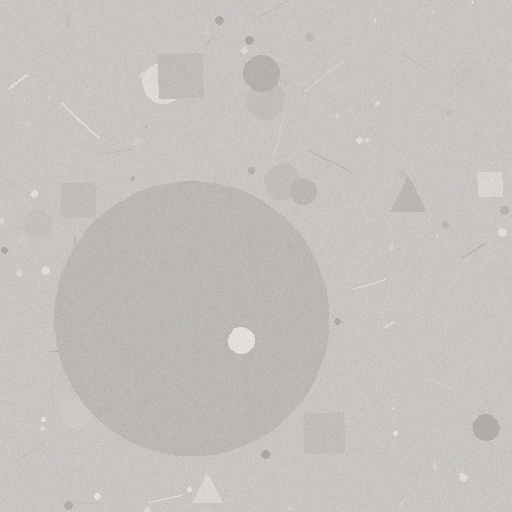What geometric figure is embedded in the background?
A circle is embedded in the background.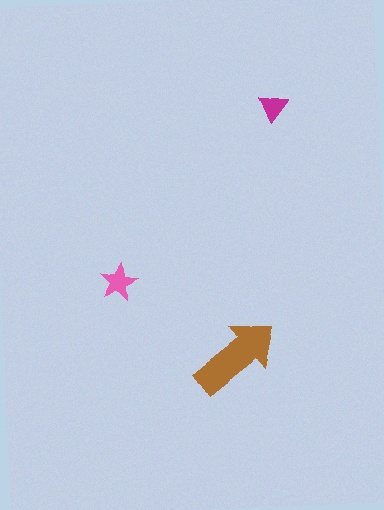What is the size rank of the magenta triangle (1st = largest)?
3rd.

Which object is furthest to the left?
The pink star is leftmost.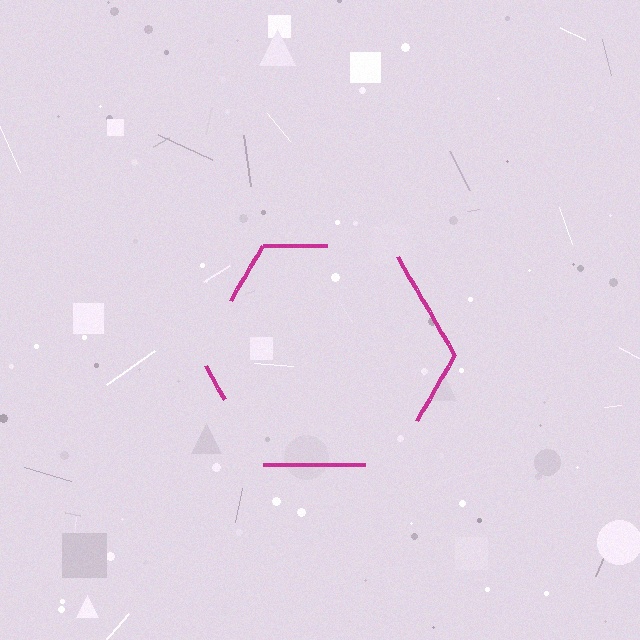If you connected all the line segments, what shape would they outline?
They would outline a hexagon.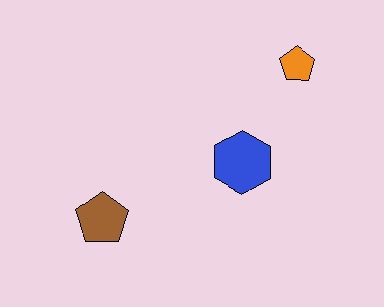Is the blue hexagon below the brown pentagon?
No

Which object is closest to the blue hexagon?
The orange pentagon is closest to the blue hexagon.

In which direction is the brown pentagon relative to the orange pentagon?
The brown pentagon is to the left of the orange pentagon.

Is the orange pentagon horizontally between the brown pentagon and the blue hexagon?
No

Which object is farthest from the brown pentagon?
The orange pentagon is farthest from the brown pentagon.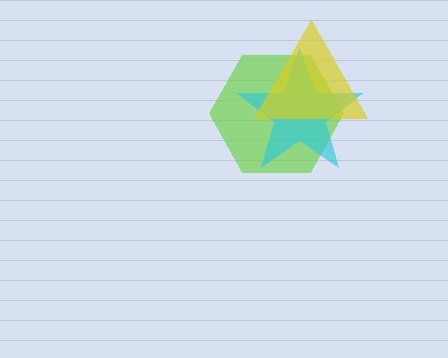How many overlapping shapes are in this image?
There are 3 overlapping shapes in the image.